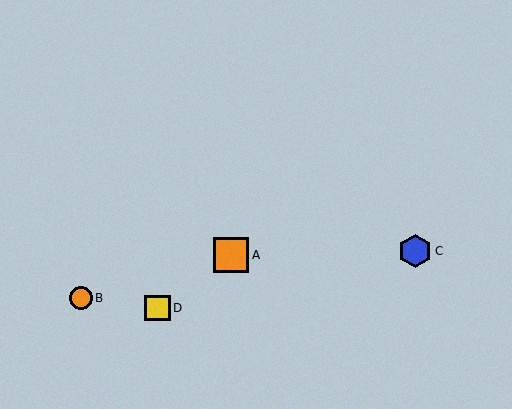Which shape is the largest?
The orange square (labeled A) is the largest.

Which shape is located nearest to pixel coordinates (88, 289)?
The orange circle (labeled B) at (81, 298) is nearest to that location.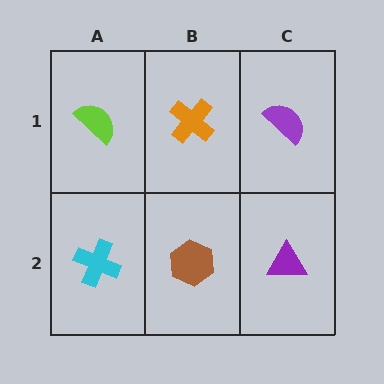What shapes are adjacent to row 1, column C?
A purple triangle (row 2, column C), an orange cross (row 1, column B).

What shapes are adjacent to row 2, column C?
A purple semicircle (row 1, column C), a brown hexagon (row 2, column B).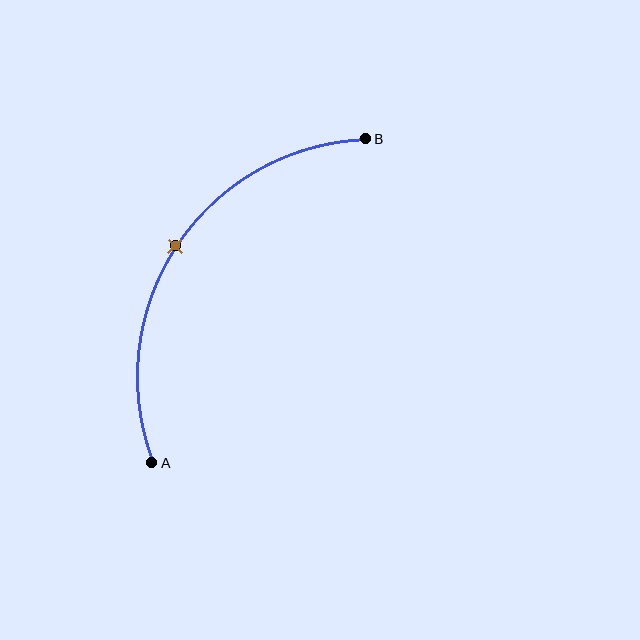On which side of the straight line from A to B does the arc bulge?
The arc bulges to the left of the straight line connecting A and B.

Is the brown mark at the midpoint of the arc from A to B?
Yes. The brown mark lies on the arc at equal arc-length from both A and B — it is the arc midpoint.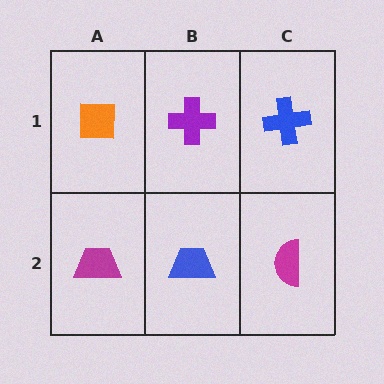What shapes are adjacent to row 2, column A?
An orange square (row 1, column A), a blue trapezoid (row 2, column B).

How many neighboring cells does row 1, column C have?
2.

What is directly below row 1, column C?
A magenta semicircle.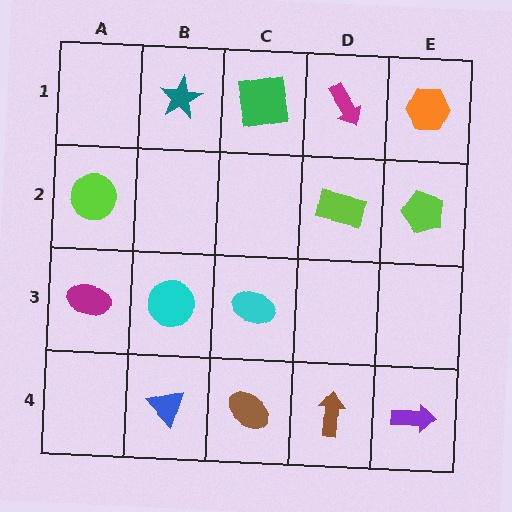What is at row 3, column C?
A cyan ellipse.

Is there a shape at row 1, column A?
No, that cell is empty.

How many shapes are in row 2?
3 shapes.